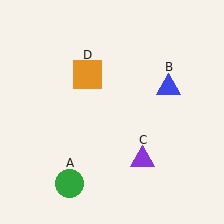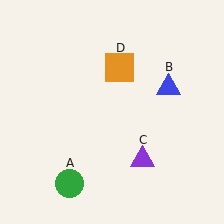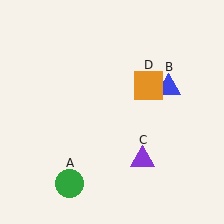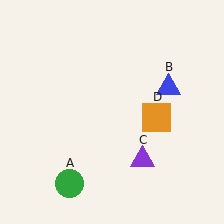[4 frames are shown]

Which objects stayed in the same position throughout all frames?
Green circle (object A) and blue triangle (object B) and purple triangle (object C) remained stationary.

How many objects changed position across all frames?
1 object changed position: orange square (object D).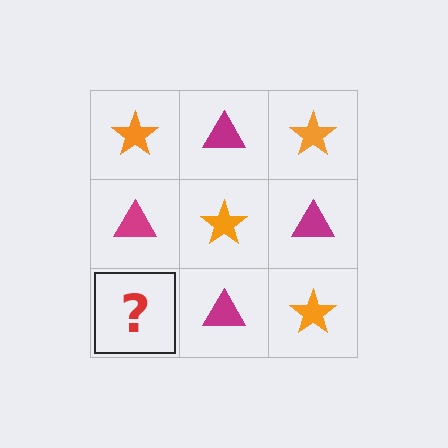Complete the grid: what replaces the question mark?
The question mark should be replaced with an orange star.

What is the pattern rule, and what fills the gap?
The rule is that it alternates orange star and magenta triangle in a checkerboard pattern. The gap should be filled with an orange star.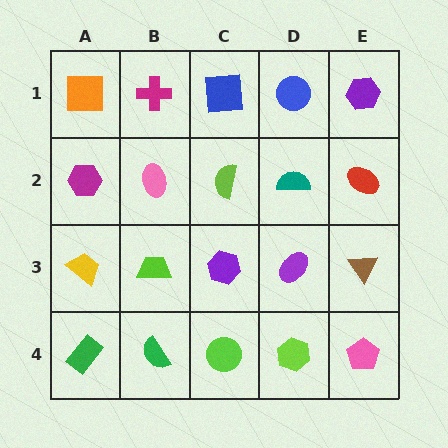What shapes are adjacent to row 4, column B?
A lime trapezoid (row 3, column B), a green rectangle (row 4, column A), a lime circle (row 4, column C).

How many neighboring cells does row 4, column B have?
3.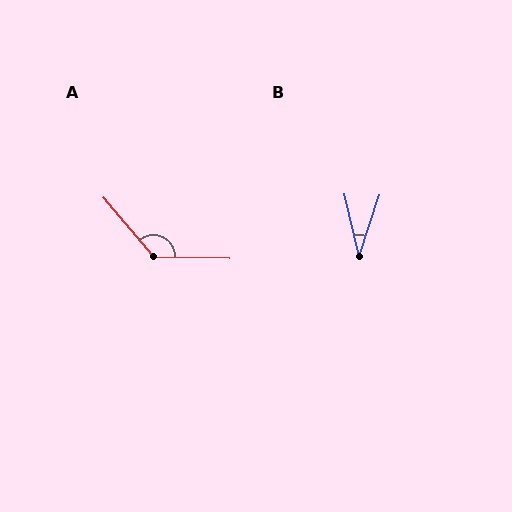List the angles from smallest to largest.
B (32°), A (131°).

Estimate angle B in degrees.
Approximately 32 degrees.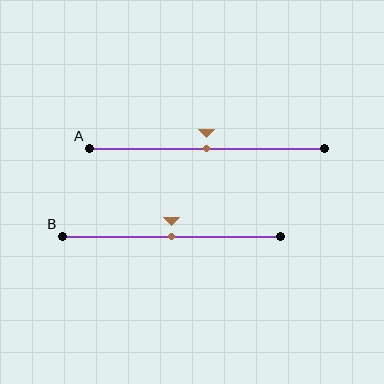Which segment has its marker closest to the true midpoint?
Segment A has its marker closest to the true midpoint.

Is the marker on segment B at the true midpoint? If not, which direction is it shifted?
Yes, the marker on segment B is at the true midpoint.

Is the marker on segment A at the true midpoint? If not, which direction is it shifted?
Yes, the marker on segment A is at the true midpoint.